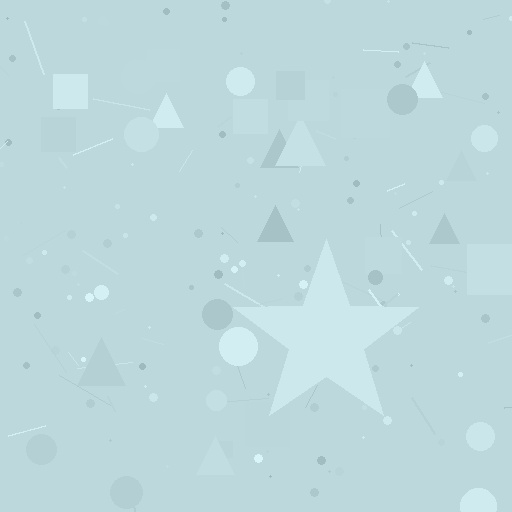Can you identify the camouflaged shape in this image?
The camouflaged shape is a star.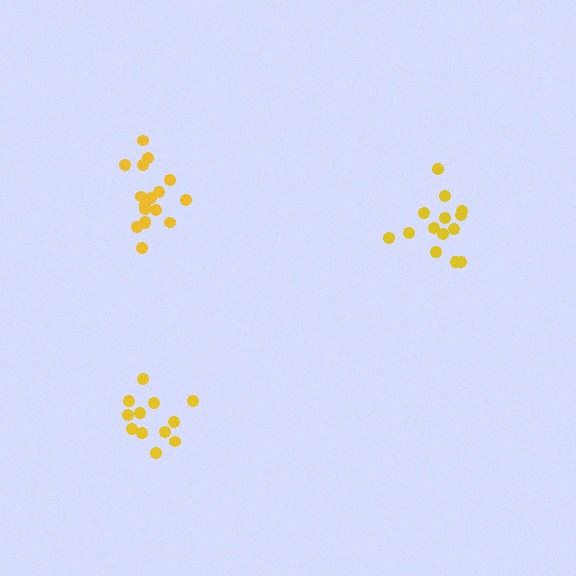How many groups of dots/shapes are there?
There are 3 groups.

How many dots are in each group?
Group 1: 17 dots, Group 2: 12 dots, Group 3: 14 dots (43 total).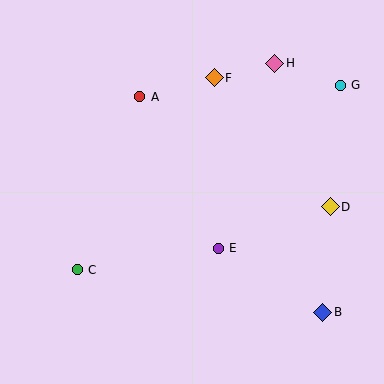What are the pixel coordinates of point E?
Point E is at (218, 248).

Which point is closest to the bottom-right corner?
Point B is closest to the bottom-right corner.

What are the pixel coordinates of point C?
Point C is at (77, 270).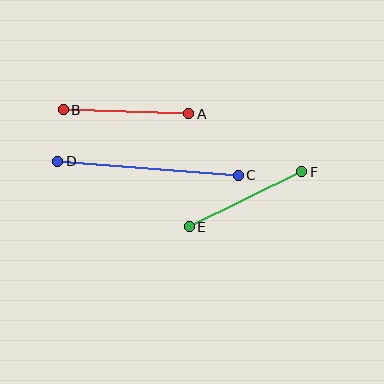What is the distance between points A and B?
The distance is approximately 126 pixels.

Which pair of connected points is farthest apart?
Points C and D are farthest apart.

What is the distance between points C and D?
The distance is approximately 181 pixels.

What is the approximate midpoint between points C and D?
The midpoint is at approximately (148, 168) pixels.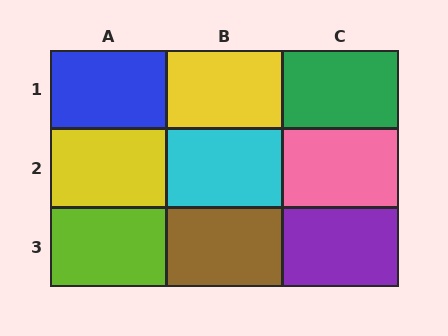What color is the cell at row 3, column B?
Brown.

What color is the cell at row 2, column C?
Pink.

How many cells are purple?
1 cell is purple.